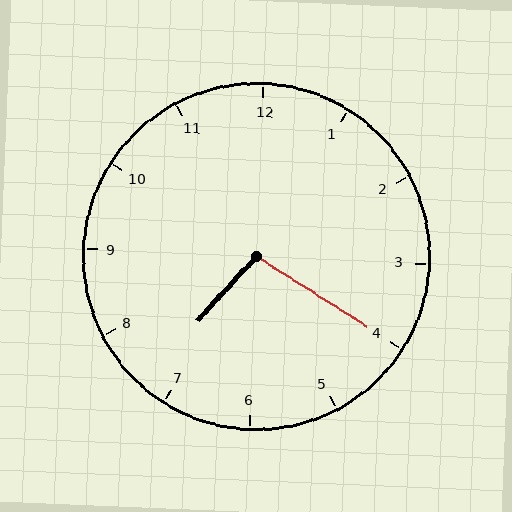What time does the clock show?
7:20.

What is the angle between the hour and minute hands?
Approximately 100 degrees.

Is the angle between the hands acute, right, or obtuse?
It is obtuse.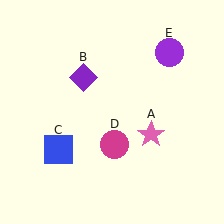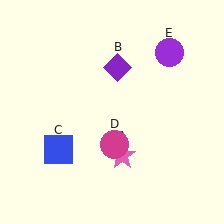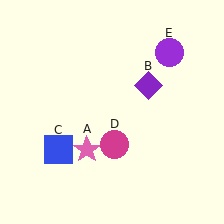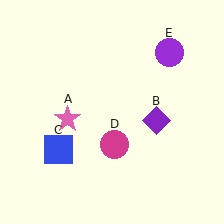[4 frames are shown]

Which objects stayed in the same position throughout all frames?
Blue square (object C) and magenta circle (object D) and purple circle (object E) remained stationary.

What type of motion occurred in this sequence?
The pink star (object A), purple diamond (object B) rotated clockwise around the center of the scene.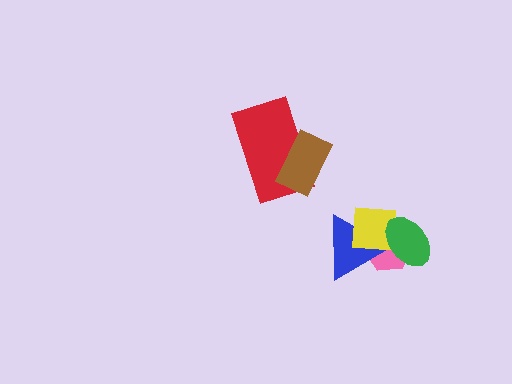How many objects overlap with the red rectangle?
1 object overlaps with the red rectangle.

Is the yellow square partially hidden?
Yes, it is partially covered by another shape.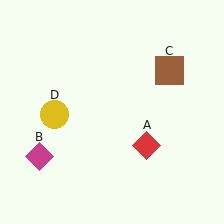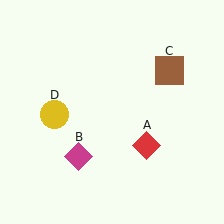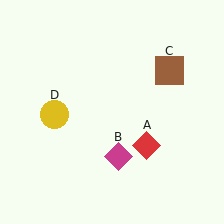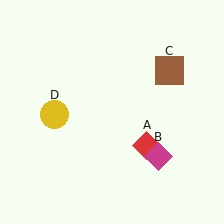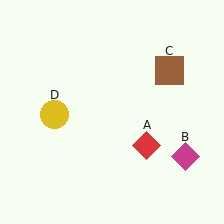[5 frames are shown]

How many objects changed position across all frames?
1 object changed position: magenta diamond (object B).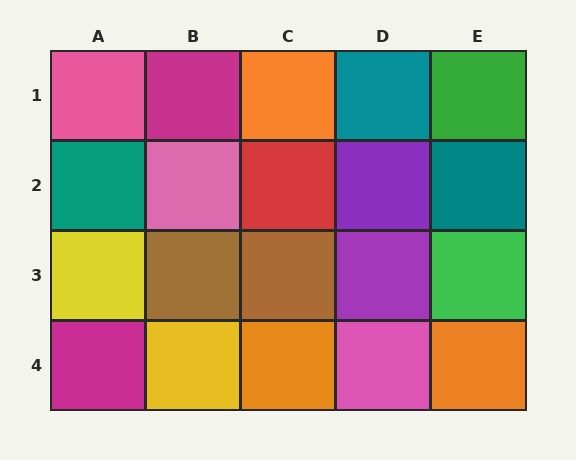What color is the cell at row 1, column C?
Orange.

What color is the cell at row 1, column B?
Magenta.